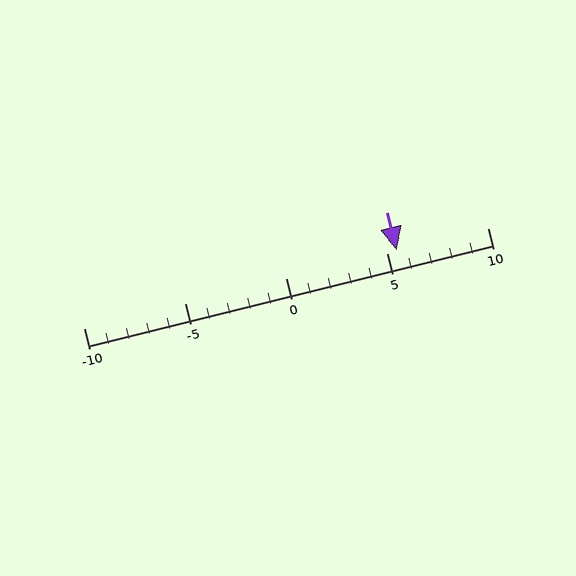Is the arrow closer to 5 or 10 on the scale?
The arrow is closer to 5.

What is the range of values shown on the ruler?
The ruler shows values from -10 to 10.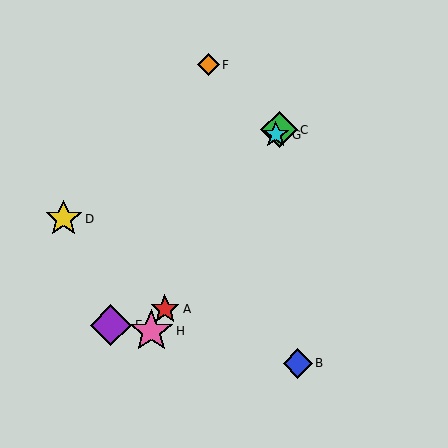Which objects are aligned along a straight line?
Objects A, C, G, H are aligned along a straight line.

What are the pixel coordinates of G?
Object G is at (276, 135).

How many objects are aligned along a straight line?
4 objects (A, C, G, H) are aligned along a straight line.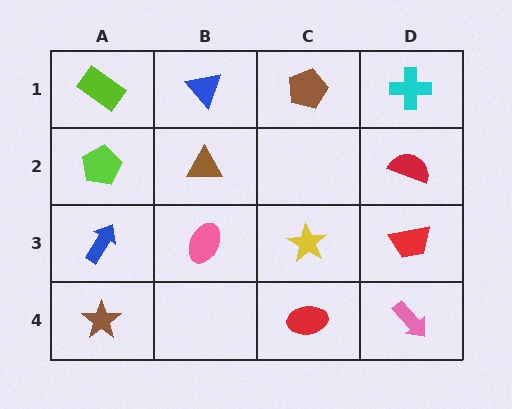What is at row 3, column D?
A red trapezoid.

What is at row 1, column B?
A blue triangle.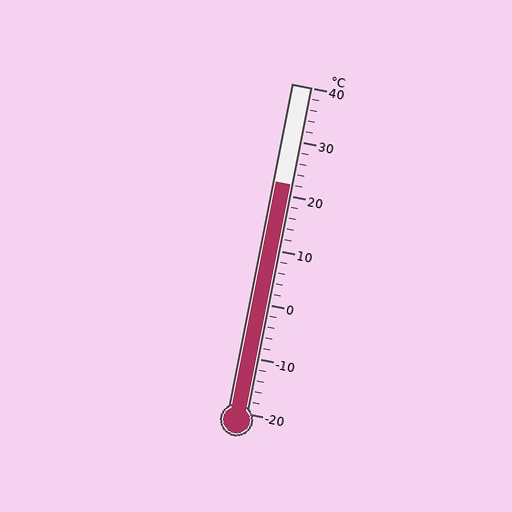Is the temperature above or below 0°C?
The temperature is above 0°C.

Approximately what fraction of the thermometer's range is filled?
The thermometer is filled to approximately 70% of its range.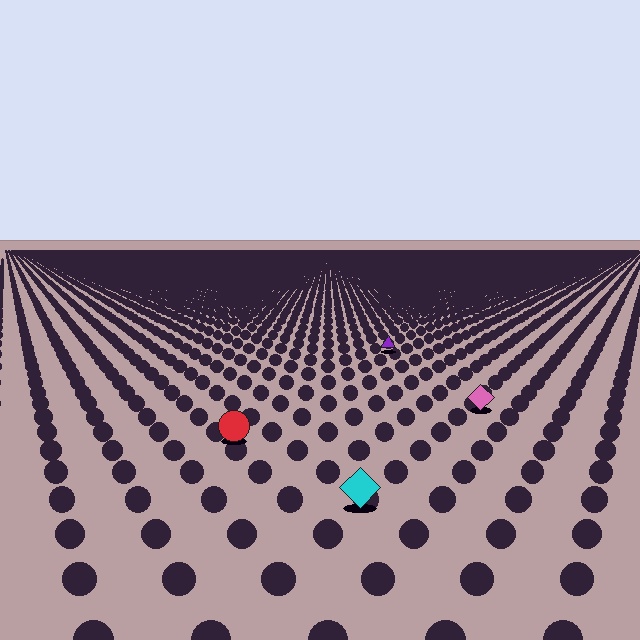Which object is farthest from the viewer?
The purple triangle is farthest from the viewer. It appears smaller and the ground texture around it is denser.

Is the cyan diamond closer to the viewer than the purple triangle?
Yes. The cyan diamond is closer — you can tell from the texture gradient: the ground texture is coarser near it.